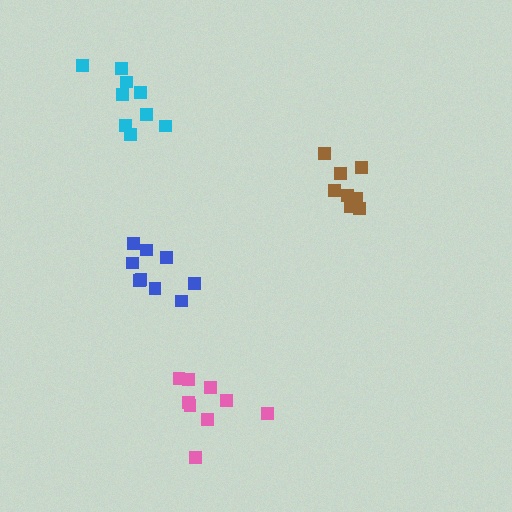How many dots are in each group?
Group 1: 9 dots, Group 2: 9 dots, Group 3: 8 dots, Group 4: 9 dots (35 total).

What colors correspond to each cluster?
The clusters are colored: blue, pink, brown, cyan.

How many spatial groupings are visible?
There are 4 spatial groupings.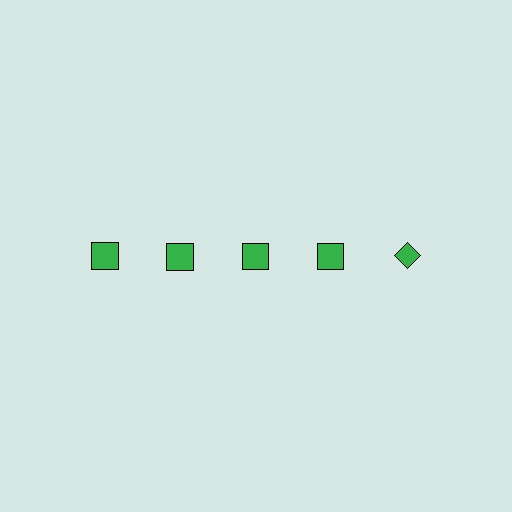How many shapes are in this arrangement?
There are 5 shapes arranged in a grid pattern.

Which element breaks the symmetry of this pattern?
The green diamond in the top row, rightmost column breaks the symmetry. All other shapes are green squares.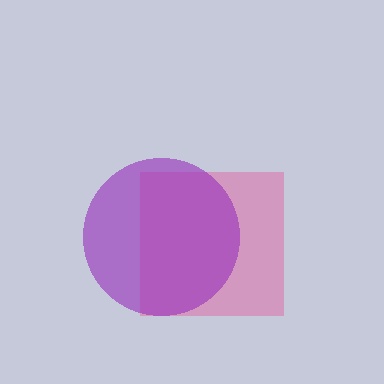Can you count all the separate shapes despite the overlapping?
Yes, there are 2 separate shapes.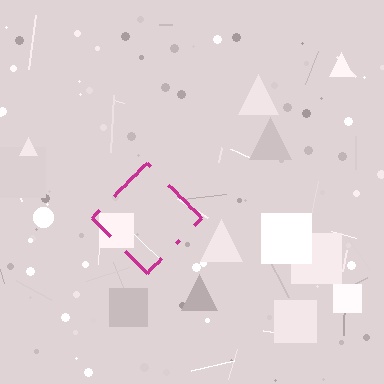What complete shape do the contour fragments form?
The contour fragments form a diamond.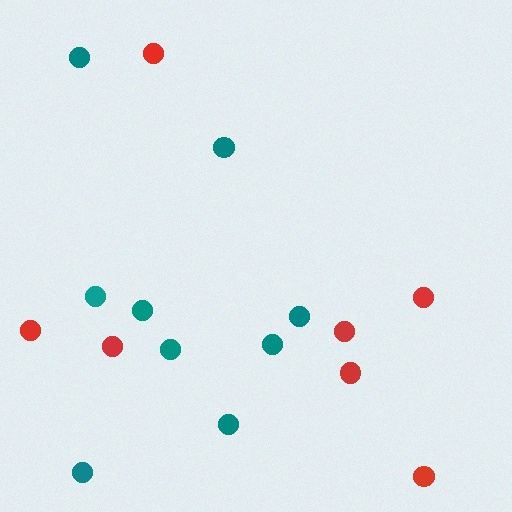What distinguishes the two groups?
There are 2 groups: one group of red circles (7) and one group of teal circles (9).